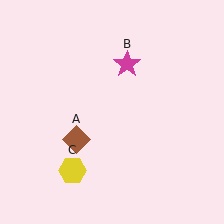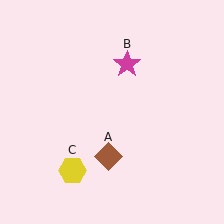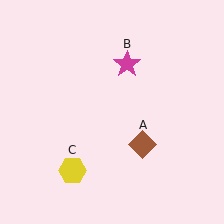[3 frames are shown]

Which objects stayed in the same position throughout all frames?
Magenta star (object B) and yellow hexagon (object C) remained stationary.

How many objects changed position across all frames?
1 object changed position: brown diamond (object A).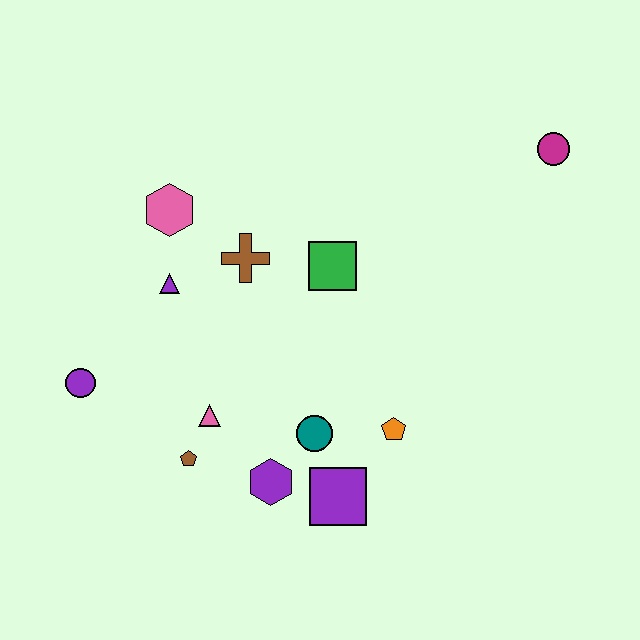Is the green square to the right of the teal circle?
Yes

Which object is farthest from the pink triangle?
The magenta circle is farthest from the pink triangle.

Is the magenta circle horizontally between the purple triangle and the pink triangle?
No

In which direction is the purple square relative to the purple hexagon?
The purple square is to the right of the purple hexagon.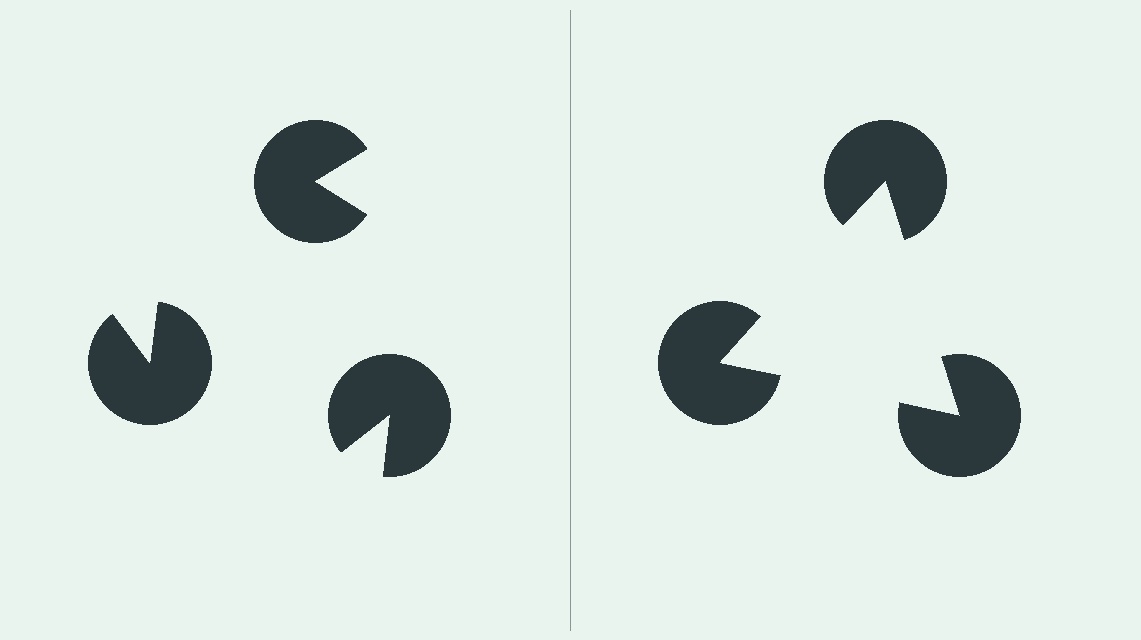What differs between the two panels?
The pac-man discs are positioned identically on both sides; only the wedge orientations differ. On the right they align to a triangle; on the left they are misaligned.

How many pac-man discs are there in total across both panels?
6 — 3 on each side.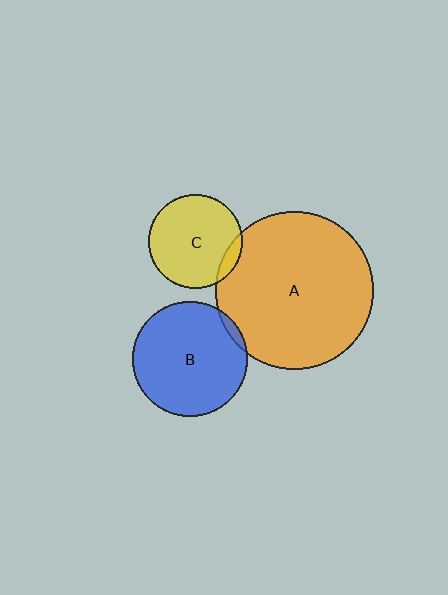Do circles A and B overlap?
Yes.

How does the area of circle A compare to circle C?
Approximately 2.9 times.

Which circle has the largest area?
Circle A (orange).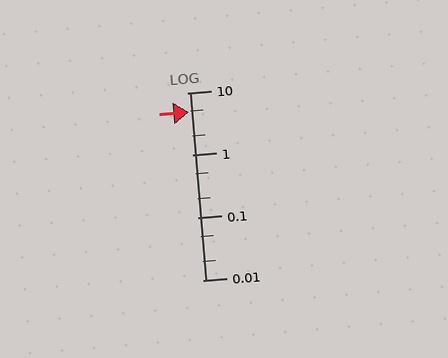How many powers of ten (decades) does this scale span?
The scale spans 3 decades, from 0.01 to 10.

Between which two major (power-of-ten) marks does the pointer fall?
The pointer is between 1 and 10.